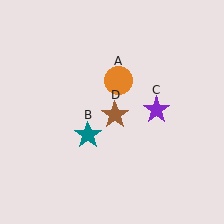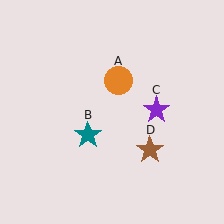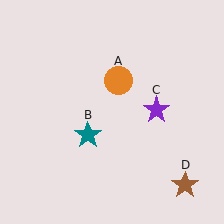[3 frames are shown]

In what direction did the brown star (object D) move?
The brown star (object D) moved down and to the right.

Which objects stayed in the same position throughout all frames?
Orange circle (object A) and teal star (object B) and purple star (object C) remained stationary.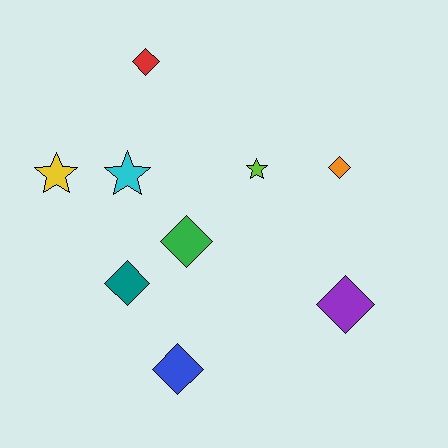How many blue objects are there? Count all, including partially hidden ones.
There is 1 blue object.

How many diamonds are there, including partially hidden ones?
There are 6 diamonds.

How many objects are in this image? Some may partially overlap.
There are 9 objects.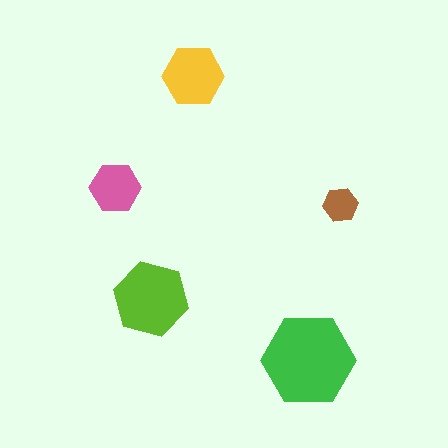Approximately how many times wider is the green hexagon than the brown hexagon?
About 2.5 times wider.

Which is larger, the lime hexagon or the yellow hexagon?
The lime one.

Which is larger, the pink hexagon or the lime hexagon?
The lime one.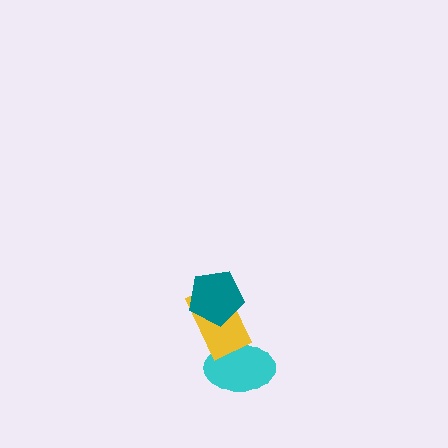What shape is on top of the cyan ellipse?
The yellow rectangle is on top of the cyan ellipse.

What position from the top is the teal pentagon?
The teal pentagon is 1st from the top.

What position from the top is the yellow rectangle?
The yellow rectangle is 2nd from the top.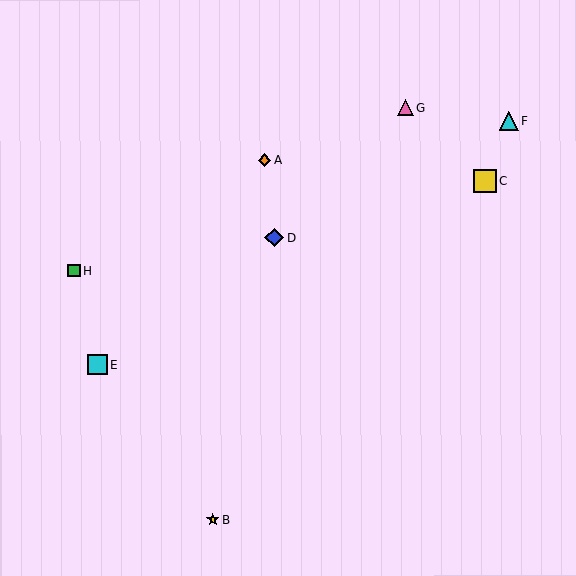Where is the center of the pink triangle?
The center of the pink triangle is at (406, 107).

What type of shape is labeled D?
Shape D is a blue diamond.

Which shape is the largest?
The yellow square (labeled C) is the largest.